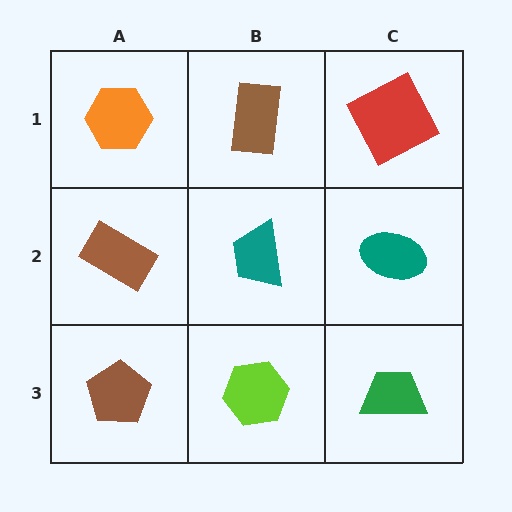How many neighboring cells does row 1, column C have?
2.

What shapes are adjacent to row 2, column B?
A brown rectangle (row 1, column B), a lime hexagon (row 3, column B), a brown rectangle (row 2, column A), a teal ellipse (row 2, column C).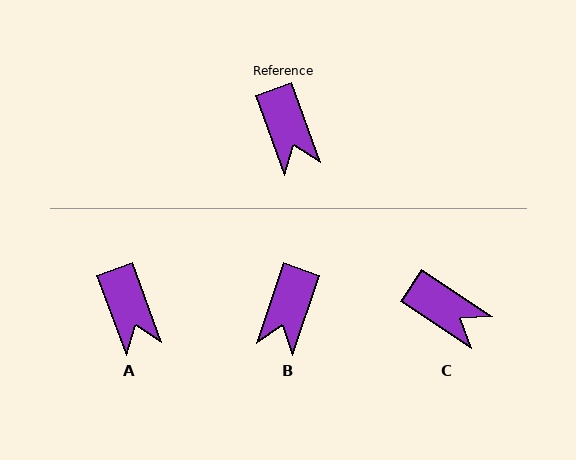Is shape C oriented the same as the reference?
No, it is off by about 36 degrees.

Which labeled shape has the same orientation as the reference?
A.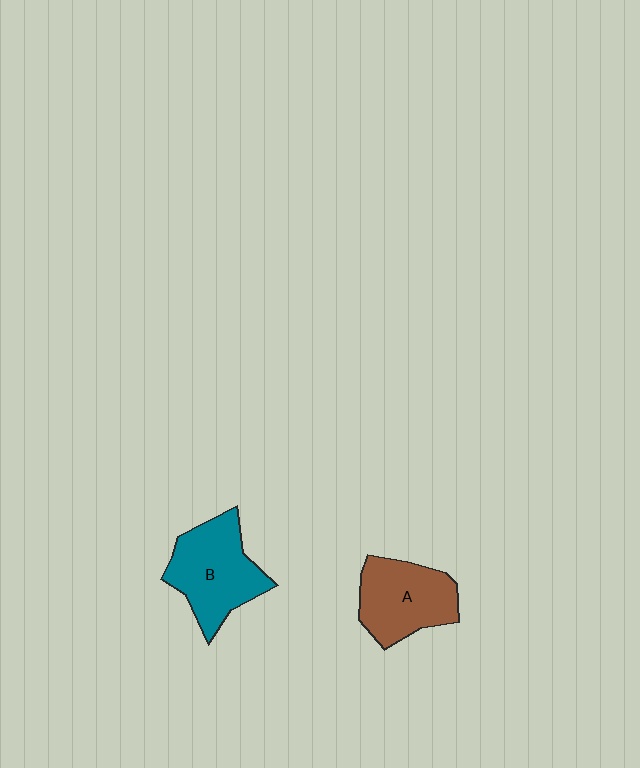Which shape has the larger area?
Shape B (teal).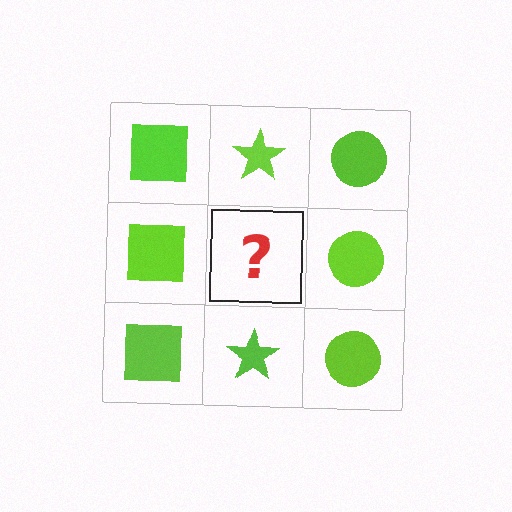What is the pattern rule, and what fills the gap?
The rule is that each column has a consistent shape. The gap should be filled with a lime star.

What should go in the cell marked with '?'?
The missing cell should contain a lime star.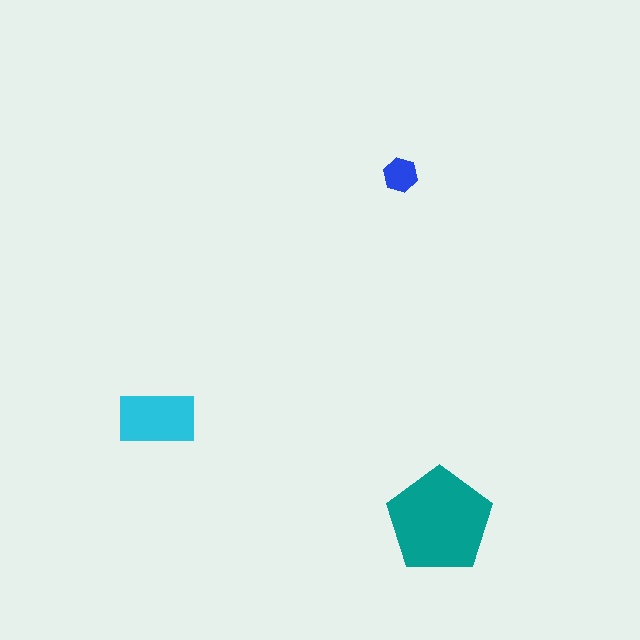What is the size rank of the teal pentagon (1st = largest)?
1st.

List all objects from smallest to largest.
The blue hexagon, the cyan rectangle, the teal pentagon.